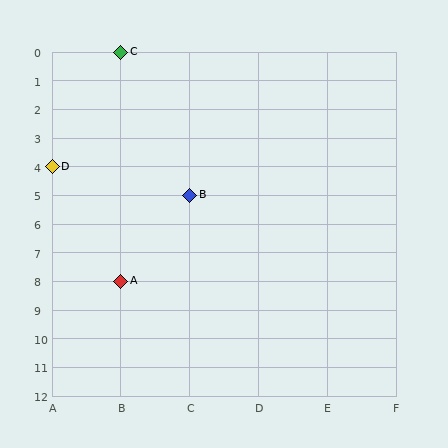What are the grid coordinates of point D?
Point D is at grid coordinates (A, 4).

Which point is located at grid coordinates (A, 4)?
Point D is at (A, 4).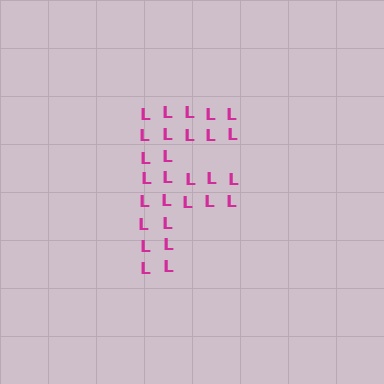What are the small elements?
The small elements are letter L's.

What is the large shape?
The large shape is the letter F.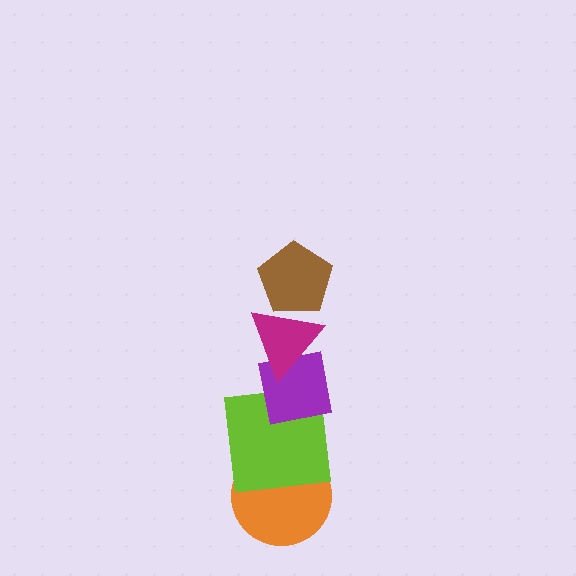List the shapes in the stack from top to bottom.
From top to bottom: the brown pentagon, the magenta triangle, the purple square, the lime square, the orange circle.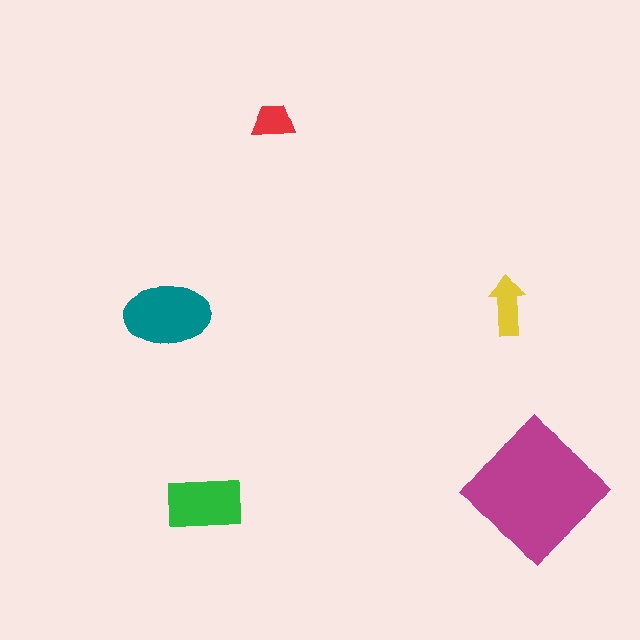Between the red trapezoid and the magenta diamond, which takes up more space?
The magenta diamond.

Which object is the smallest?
The red trapezoid.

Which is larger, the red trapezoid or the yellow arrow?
The yellow arrow.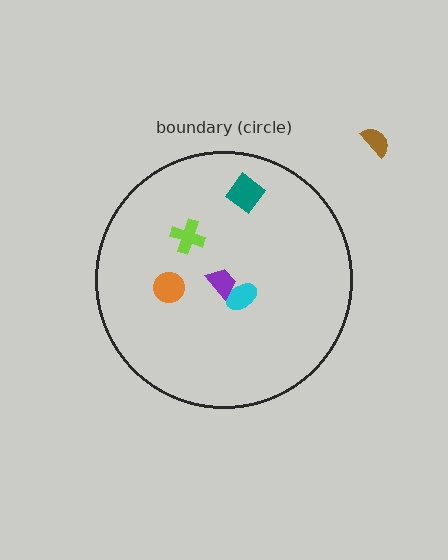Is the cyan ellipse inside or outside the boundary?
Inside.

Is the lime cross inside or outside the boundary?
Inside.